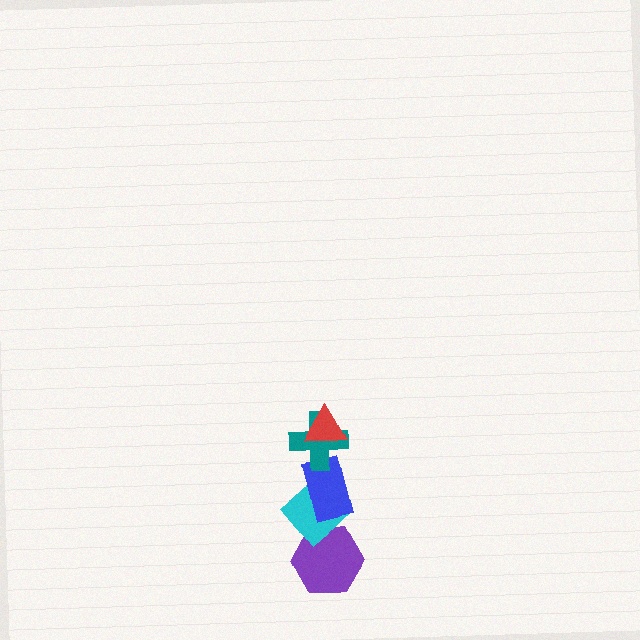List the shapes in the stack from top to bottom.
From top to bottom: the red triangle, the teal cross, the blue rectangle, the cyan diamond, the purple hexagon.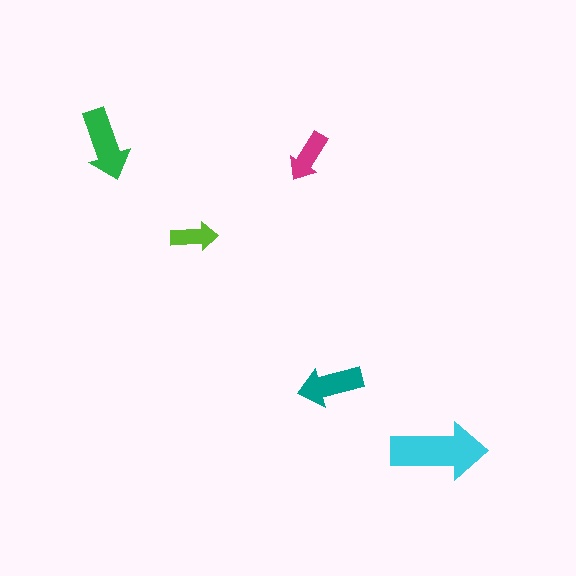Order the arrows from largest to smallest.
the cyan one, the green one, the teal one, the magenta one, the lime one.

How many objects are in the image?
There are 5 objects in the image.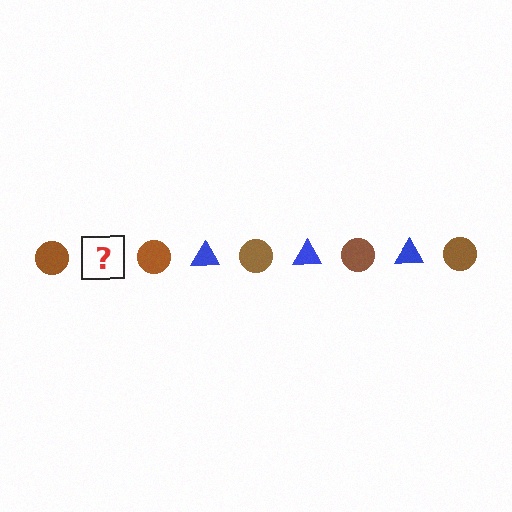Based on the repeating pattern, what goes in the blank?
The blank should be a blue triangle.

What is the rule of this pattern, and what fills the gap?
The rule is that the pattern alternates between brown circle and blue triangle. The gap should be filled with a blue triangle.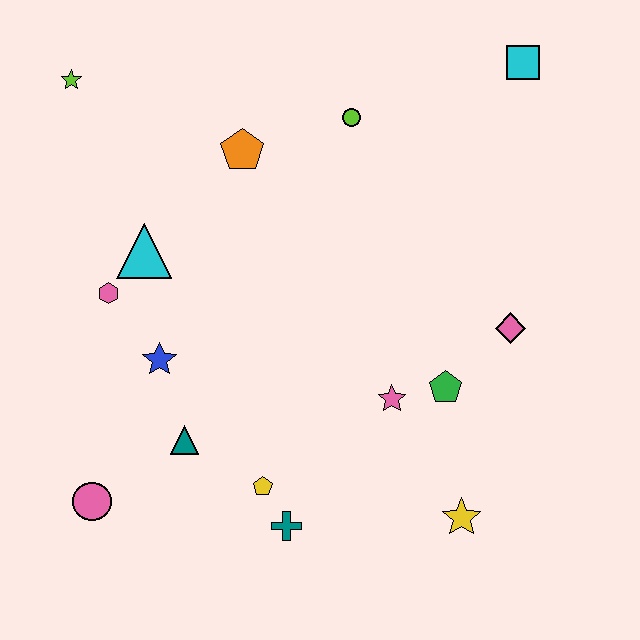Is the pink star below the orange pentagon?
Yes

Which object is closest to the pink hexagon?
The cyan triangle is closest to the pink hexagon.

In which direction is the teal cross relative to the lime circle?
The teal cross is below the lime circle.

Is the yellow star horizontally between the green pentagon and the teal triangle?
No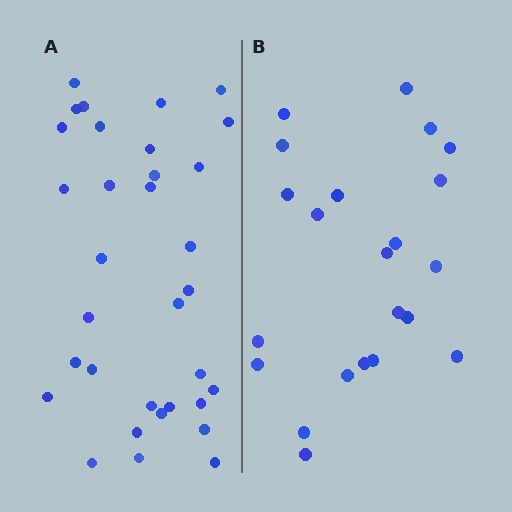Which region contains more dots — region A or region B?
Region A (the left region) has more dots.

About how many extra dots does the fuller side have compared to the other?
Region A has roughly 12 or so more dots than region B.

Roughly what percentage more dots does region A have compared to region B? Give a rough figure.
About 50% more.